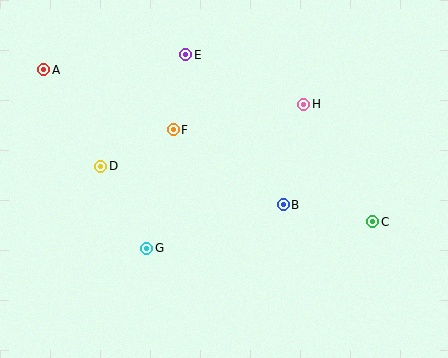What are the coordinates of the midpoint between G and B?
The midpoint between G and B is at (215, 226).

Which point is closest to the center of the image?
Point B at (283, 205) is closest to the center.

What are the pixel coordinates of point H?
Point H is at (304, 104).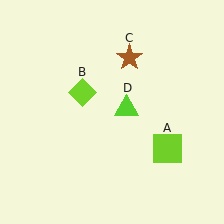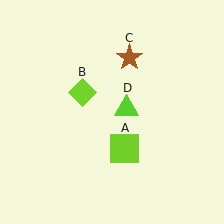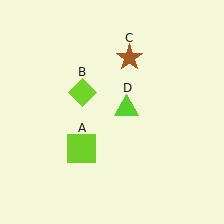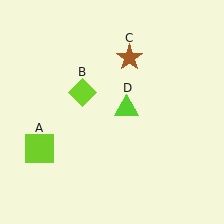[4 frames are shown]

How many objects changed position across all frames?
1 object changed position: lime square (object A).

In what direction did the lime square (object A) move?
The lime square (object A) moved left.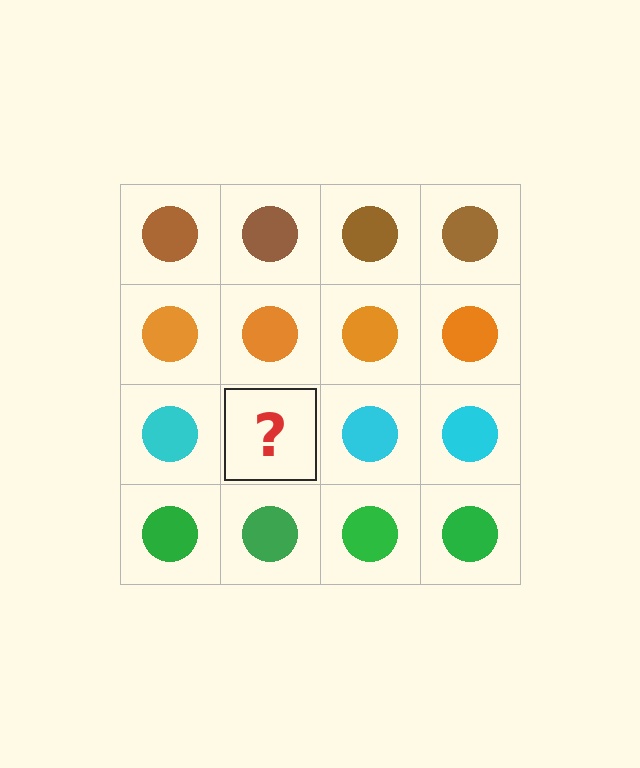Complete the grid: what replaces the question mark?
The question mark should be replaced with a cyan circle.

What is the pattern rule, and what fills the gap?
The rule is that each row has a consistent color. The gap should be filled with a cyan circle.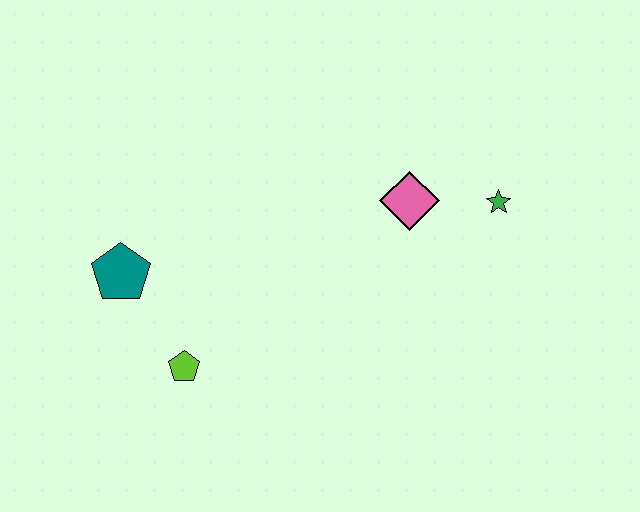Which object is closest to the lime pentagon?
The teal pentagon is closest to the lime pentagon.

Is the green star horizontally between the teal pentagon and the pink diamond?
No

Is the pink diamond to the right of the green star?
No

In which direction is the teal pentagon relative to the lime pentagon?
The teal pentagon is above the lime pentagon.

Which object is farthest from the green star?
The teal pentagon is farthest from the green star.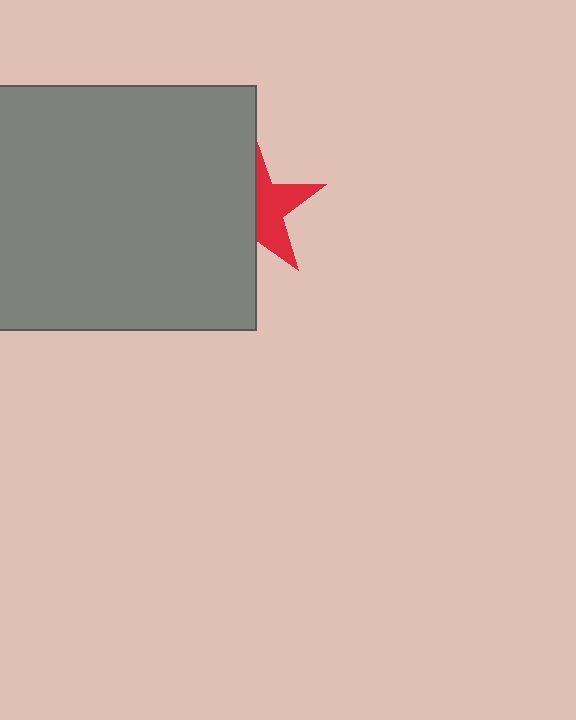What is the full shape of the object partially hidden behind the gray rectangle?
The partially hidden object is a red star.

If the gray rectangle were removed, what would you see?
You would see the complete red star.